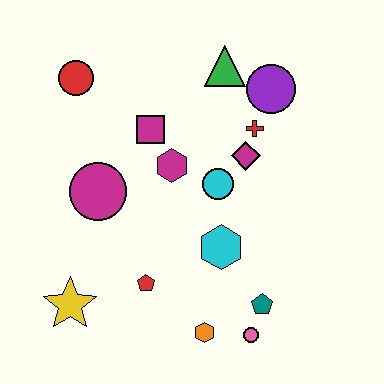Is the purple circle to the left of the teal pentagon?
No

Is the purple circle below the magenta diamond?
No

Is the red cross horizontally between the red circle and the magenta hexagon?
No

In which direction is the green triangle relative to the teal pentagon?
The green triangle is above the teal pentagon.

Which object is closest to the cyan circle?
The magenta diamond is closest to the cyan circle.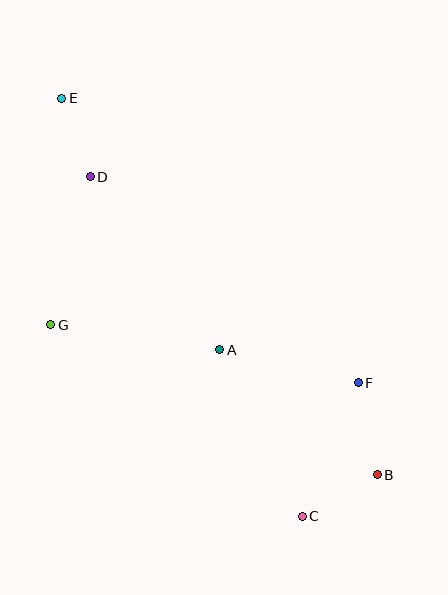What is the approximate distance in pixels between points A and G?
The distance between A and G is approximately 171 pixels.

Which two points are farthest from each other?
Points B and E are farthest from each other.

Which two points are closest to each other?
Points D and E are closest to each other.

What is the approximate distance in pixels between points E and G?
The distance between E and G is approximately 226 pixels.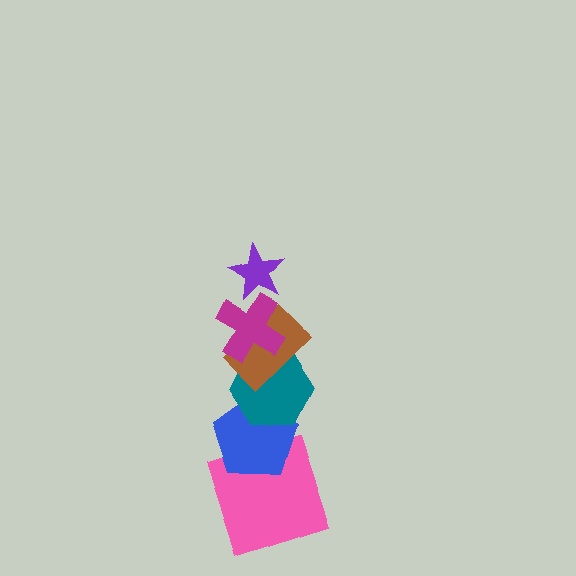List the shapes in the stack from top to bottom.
From top to bottom: the purple star, the magenta cross, the brown rectangle, the teal hexagon, the blue pentagon, the pink square.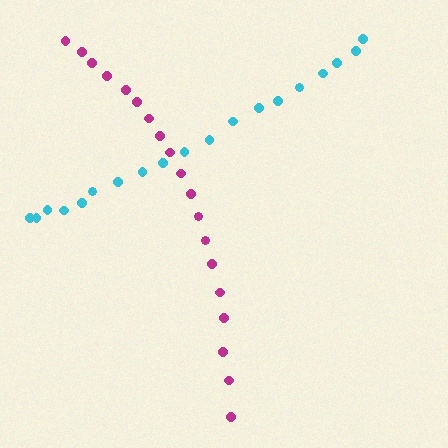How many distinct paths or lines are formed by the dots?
There are 2 distinct paths.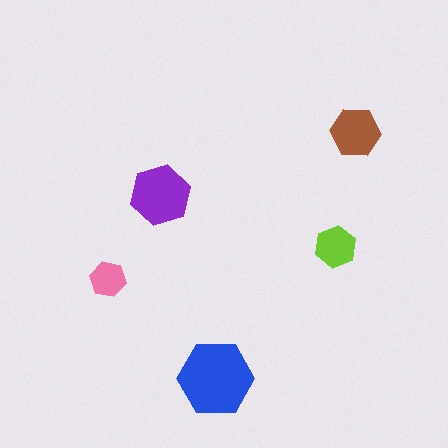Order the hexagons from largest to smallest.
the blue one, the purple one, the brown one, the lime one, the pink one.